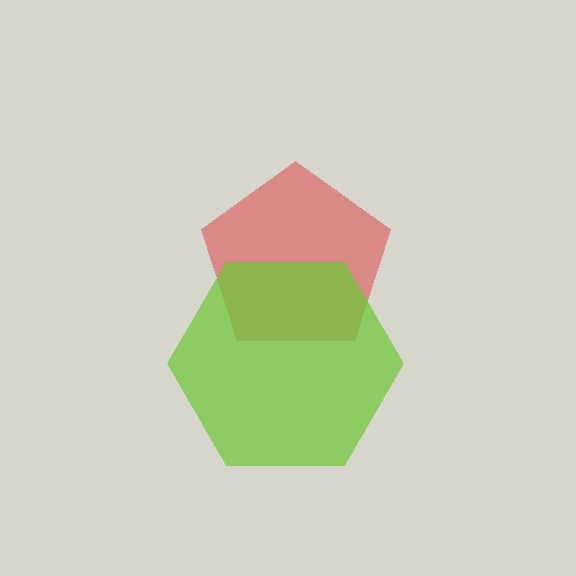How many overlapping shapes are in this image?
There are 2 overlapping shapes in the image.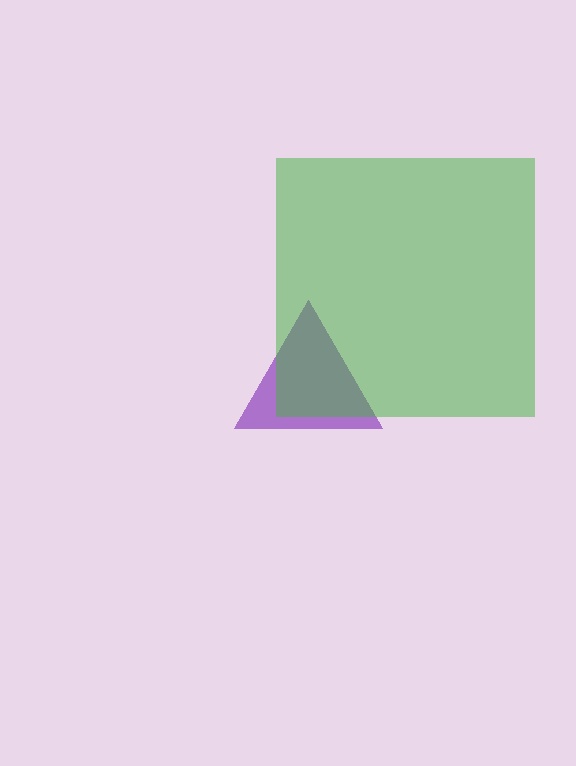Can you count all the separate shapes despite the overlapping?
Yes, there are 2 separate shapes.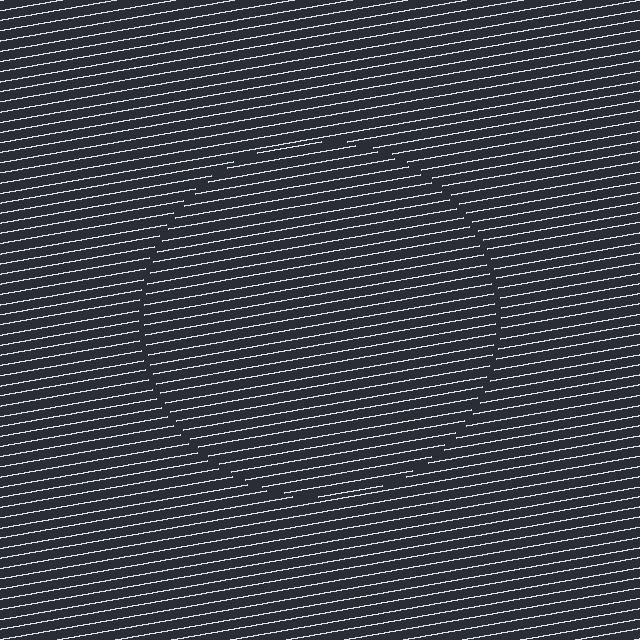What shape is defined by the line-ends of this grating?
An illusory circle. The interior of the shape contains the same grating, shifted by half a period — the contour is defined by the phase discontinuity where line-ends from the inner and outer gratings abut.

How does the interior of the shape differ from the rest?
The interior of the shape contains the same grating, shifted by half a period — the contour is defined by the phase discontinuity where line-ends from the inner and outer gratings abut.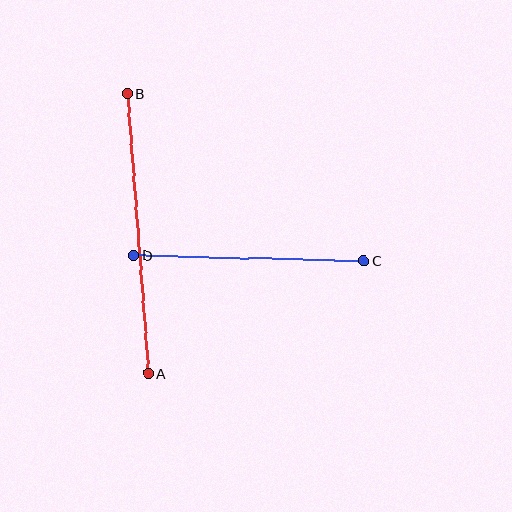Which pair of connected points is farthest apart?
Points A and B are farthest apart.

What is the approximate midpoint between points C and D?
The midpoint is at approximately (249, 258) pixels.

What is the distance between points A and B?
The distance is approximately 281 pixels.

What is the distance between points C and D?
The distance is approximately 230 pixels.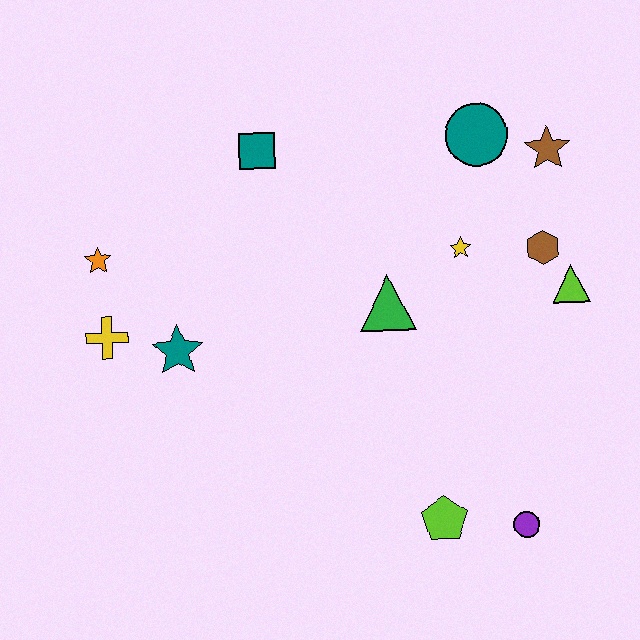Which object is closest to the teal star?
The yellow cross is closest to the teal star.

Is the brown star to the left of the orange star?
No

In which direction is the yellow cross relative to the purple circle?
The yellow cross is to the left of the purple circle.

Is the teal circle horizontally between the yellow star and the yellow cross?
No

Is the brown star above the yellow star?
Yes